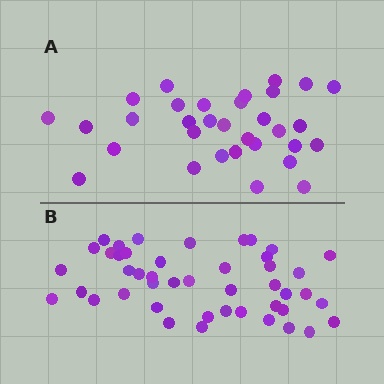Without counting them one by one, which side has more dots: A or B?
Region B (the bottom region) has more dots.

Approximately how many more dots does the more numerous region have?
Region B has approximately 15 more dots than region A.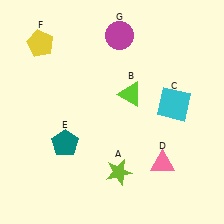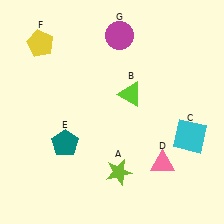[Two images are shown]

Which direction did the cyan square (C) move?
The cyan square (C) moved down.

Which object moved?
The cyan square (C) moved down.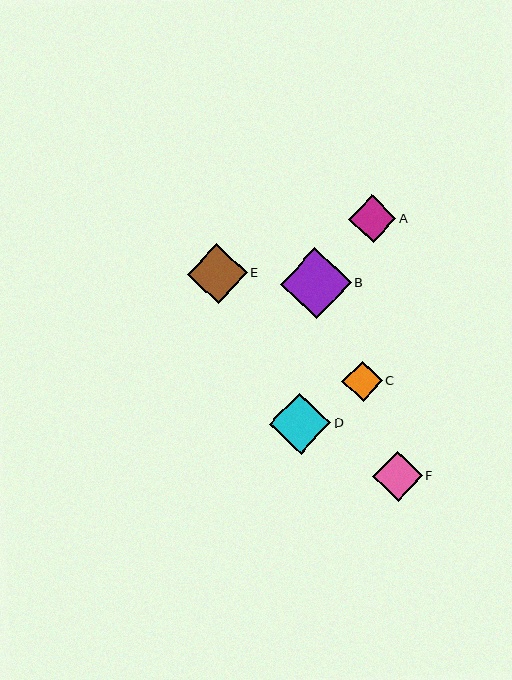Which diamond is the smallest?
Diamond C is the smallest with a size of approximately 40 pixels.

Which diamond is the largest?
Diamond B is the largest with a size of approximately 71 pixels.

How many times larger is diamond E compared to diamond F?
Diamond E is approximately 1.2 times the size of diamond F.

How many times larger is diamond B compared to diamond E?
Diamond B is approximately 1.2 times the size of diamond E.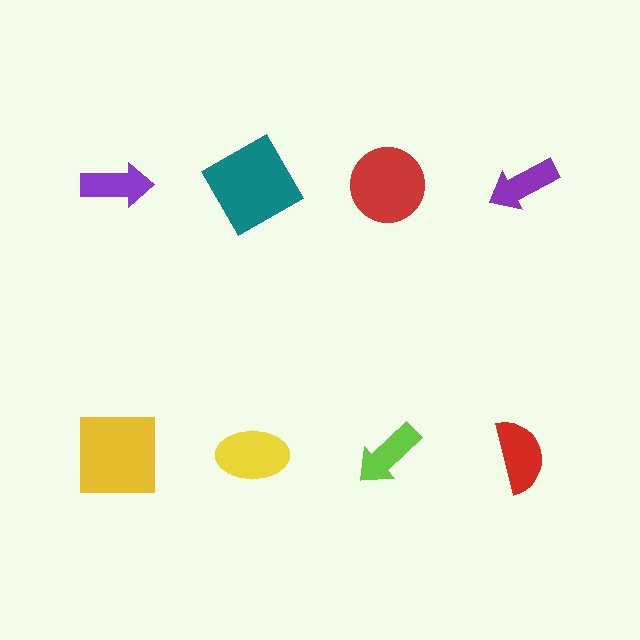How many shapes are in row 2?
4 shapes.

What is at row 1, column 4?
A purple arrow.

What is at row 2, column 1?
A yellow square.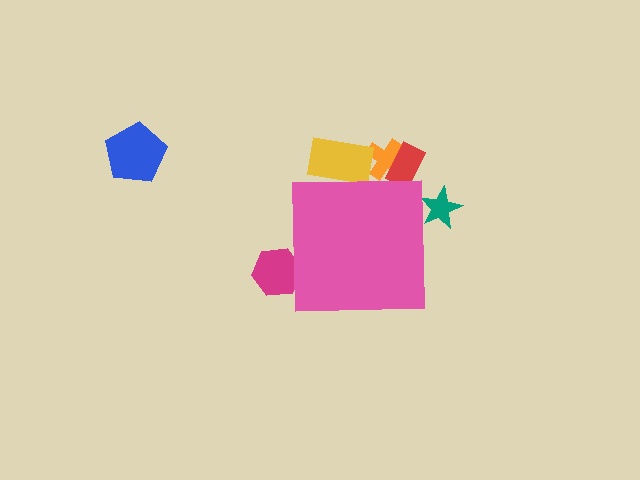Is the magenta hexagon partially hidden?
Yes, the magenta hexagon is partially hidden behind the pink square.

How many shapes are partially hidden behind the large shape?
5 shapes are partially hidden.